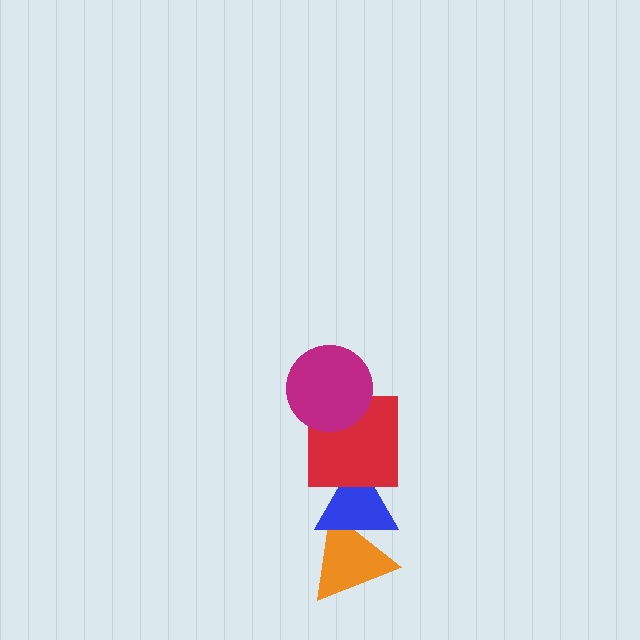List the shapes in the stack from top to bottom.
From top to bottom: the magenta circle, the red square, the blue triangle, the orange triangle.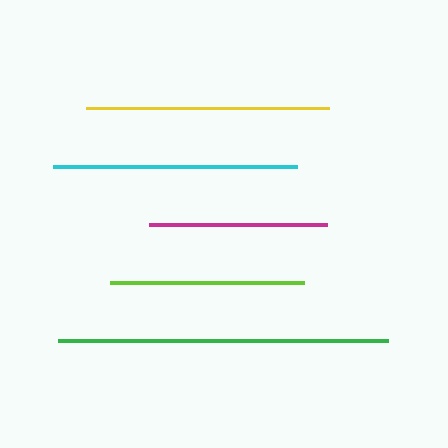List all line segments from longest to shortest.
From longest to shortest: green, cyan, yellow, lime, magenta.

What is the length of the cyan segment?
The cyan segment is approximately 244 pixels long.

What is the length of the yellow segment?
The yellow segment is approximately 243 pixels long.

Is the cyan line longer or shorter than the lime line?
The cyan line is longer than the lime line.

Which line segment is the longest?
The green line is the longest at approximately 330 pixels.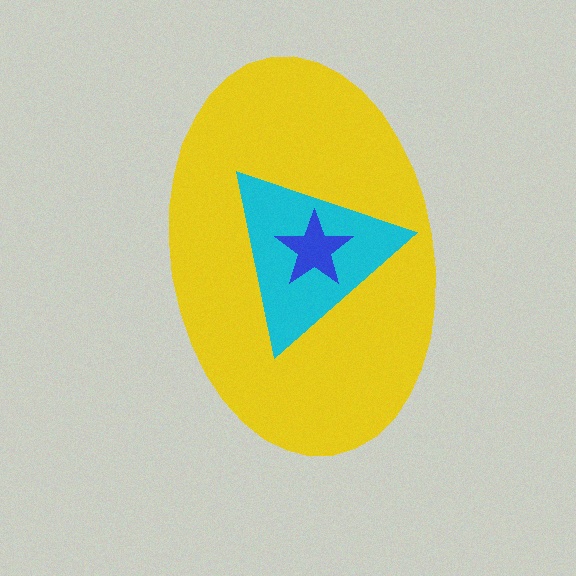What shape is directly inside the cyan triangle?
The blue star.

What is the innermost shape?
The blue star.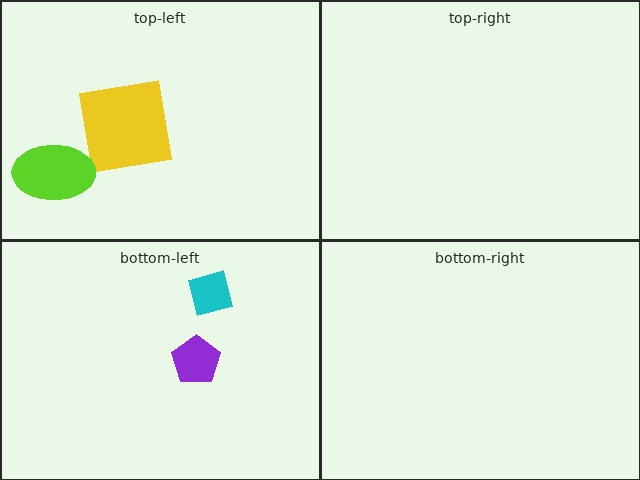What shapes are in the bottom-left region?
The purple pentagon, the cyan square.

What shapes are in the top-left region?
The yellow square, the lime ellipse.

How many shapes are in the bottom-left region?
2.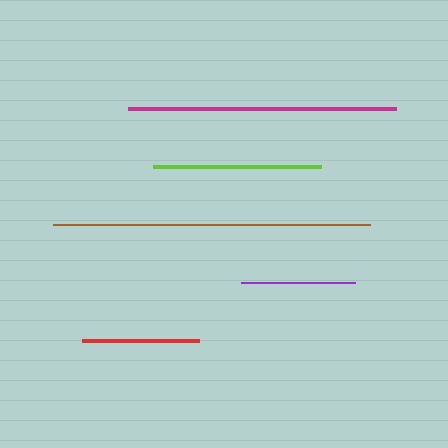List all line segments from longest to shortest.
From longest to shortest: brown, magenta, lime, red, purple.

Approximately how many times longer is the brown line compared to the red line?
The brown line is approximately 2.7 times the length of the red line.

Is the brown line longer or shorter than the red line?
The brown line is longer than the red line.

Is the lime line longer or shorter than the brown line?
The brown line is longer than the lime line.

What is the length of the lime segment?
The lime segment is approximately 167 pixels long.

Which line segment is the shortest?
The purple line is the shortest at approximately 114 pixels.